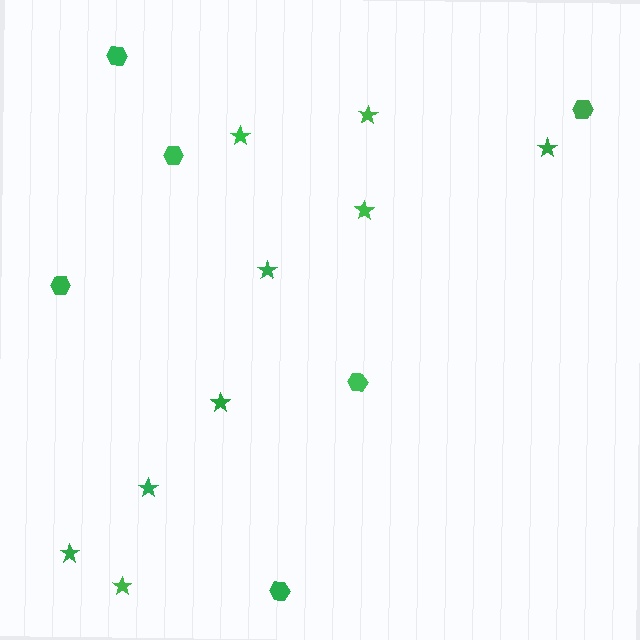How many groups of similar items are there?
There are 2 groups: one group of hexagons (6) and one group of stars (9).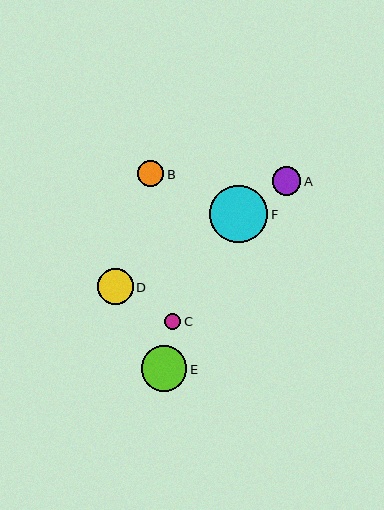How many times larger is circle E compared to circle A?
Circle E is approximately 1.6 times the size of circle A.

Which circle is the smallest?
Circle C is the smallest with a size of approximately 16 pixels.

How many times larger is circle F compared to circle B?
Circle F is approximately 2.2 times the size of circle B.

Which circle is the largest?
Circle F is the largest with a size of approximately 58 pixels.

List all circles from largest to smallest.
From largest to smallest: F, E, D, A, B, C.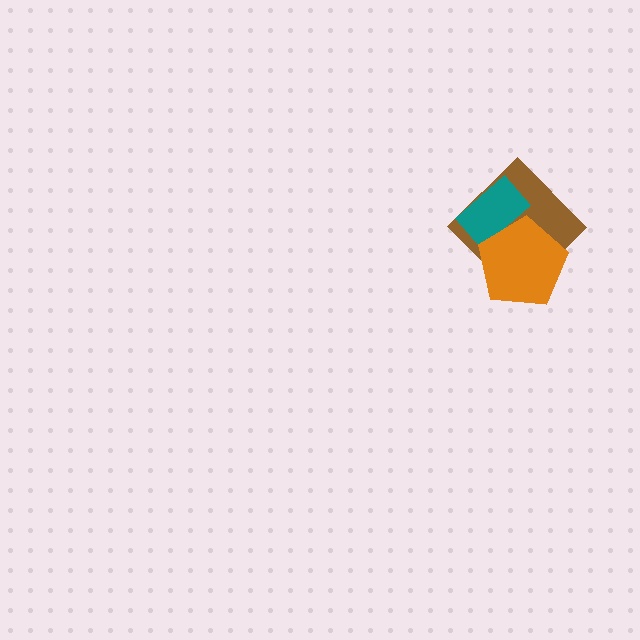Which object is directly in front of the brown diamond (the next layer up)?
The teal rectangle is directly in front of the brown diamond.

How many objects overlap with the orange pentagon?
2 objects overlap with the orange pentagon.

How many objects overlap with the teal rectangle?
2 objects overlap with the teal rectangle.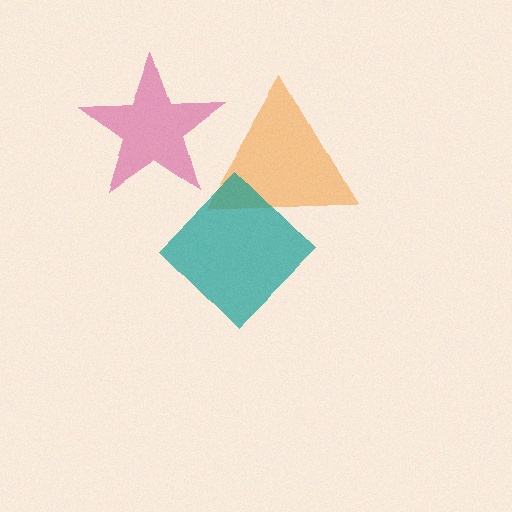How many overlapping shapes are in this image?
There are 3 overlapping shapes in the image.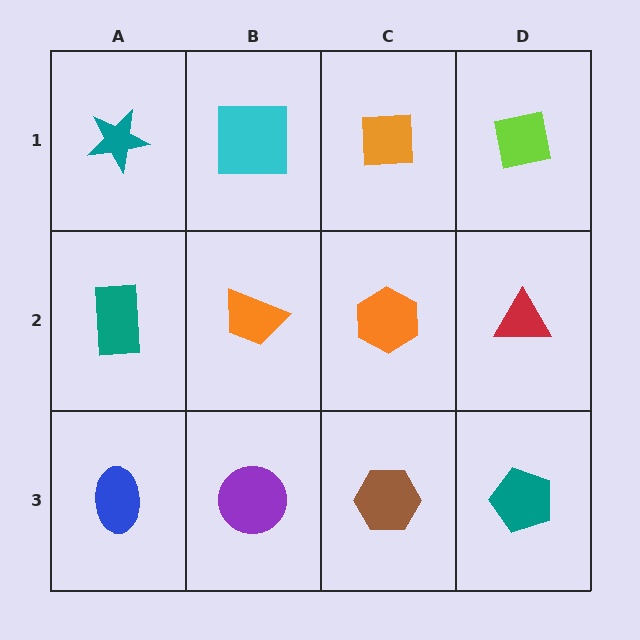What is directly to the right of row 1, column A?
A cyan square.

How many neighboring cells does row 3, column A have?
2.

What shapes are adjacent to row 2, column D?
A lime square (row 1, column D), a teal pentagon (row 3, column D), an orange hexagon (row 2, column C).